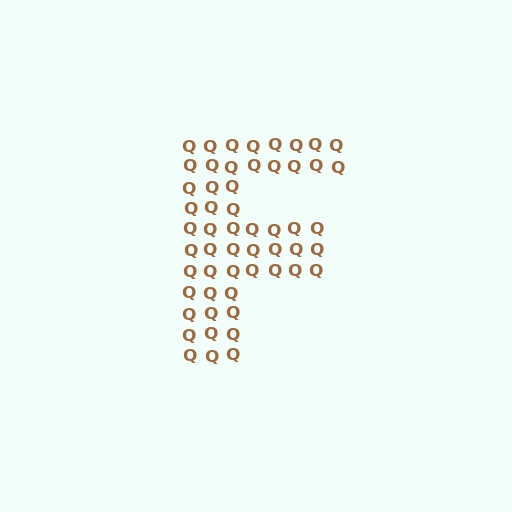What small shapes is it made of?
It is made of small letter Q's.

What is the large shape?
The large shape is the letter F.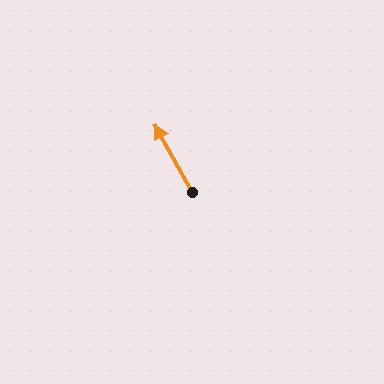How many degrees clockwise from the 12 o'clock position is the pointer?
Approximately 331 degrees.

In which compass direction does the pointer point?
Northwest.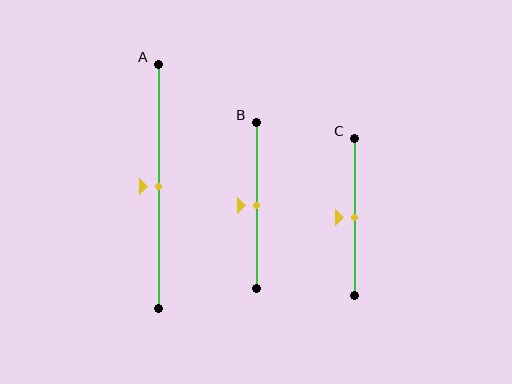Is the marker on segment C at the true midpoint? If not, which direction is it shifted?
Yes, the marker on segment C is at the true midpoint.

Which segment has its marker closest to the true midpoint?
Segment A has its marker closest to the true midpoint.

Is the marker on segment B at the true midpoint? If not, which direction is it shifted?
Yes, the marker on segment B is at the true midpoint.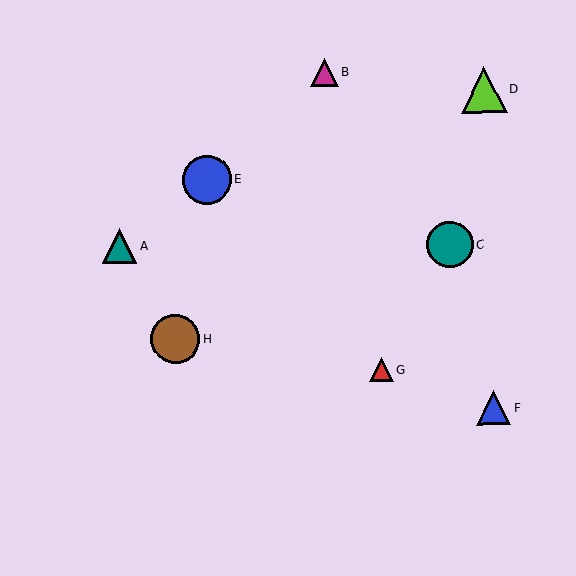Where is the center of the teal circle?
The center of the teal circle is at (450, 245).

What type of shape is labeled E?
Shape E is a blue circle.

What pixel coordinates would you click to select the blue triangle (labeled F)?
Click at (494, 408) to select the blue triangle F.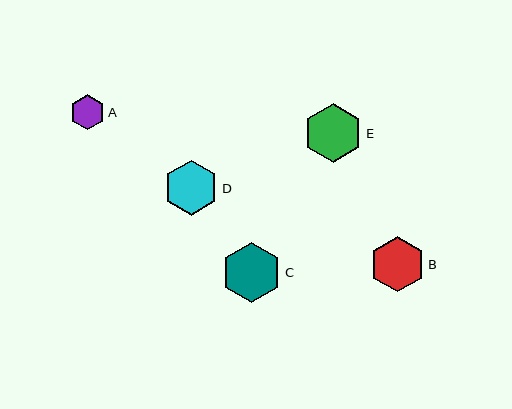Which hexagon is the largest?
Hexagon C is the largest with a size of approximately 60 pixels.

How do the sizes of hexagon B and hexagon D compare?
Hexagon B and hexagon D are approximately the same size.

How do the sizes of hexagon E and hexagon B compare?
Hexagon E and hexagon B are approximately the same size.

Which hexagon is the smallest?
Hexagon A is the smallest with a size of approximately 35 pixels.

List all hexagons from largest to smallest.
From largest to smallest: C, E, B, D, A.